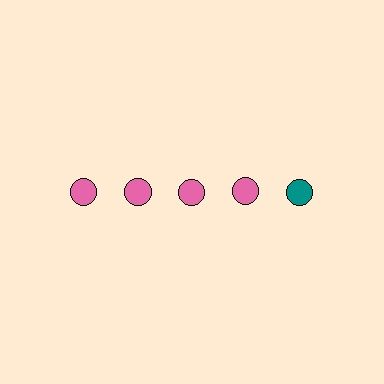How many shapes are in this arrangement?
There are 5 shapes arranged in a grid pattern.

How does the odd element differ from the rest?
It has a different color: teal instead of pink.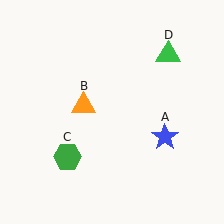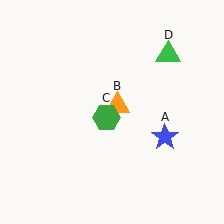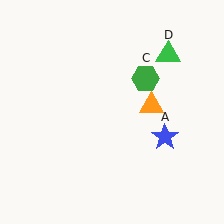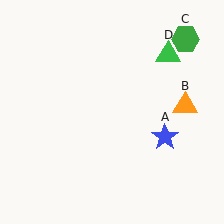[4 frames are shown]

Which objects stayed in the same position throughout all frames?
Blue star (object A) and green triangle (object D) remained stationary.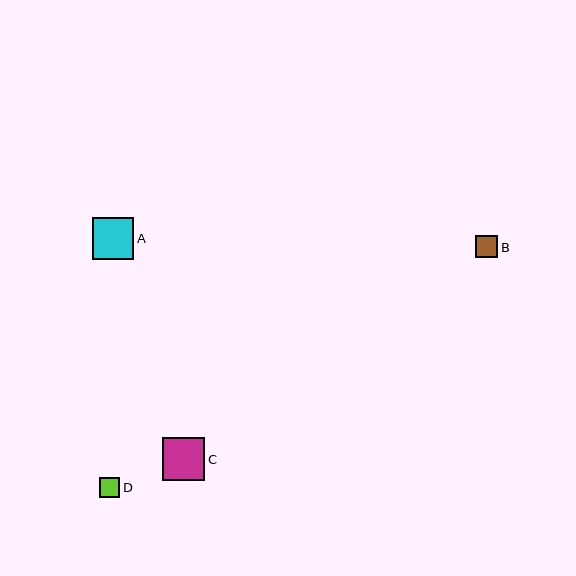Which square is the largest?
Square C is the largest with a size of approximately 43 pixels.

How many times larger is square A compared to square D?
Square A is approximately 2.0 times the size of square D.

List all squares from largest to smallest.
From largest to smallest: C, A, B, D.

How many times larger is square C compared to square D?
Square C is approximately 2.1 times the size of square D.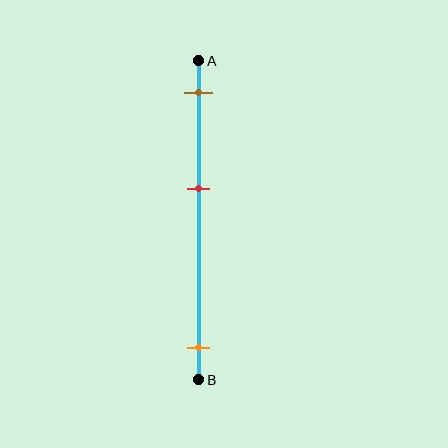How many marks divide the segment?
There are 3 marks dividing the segment.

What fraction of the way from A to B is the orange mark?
The orange mark is approximately 90% (0.9) of the way from A to B.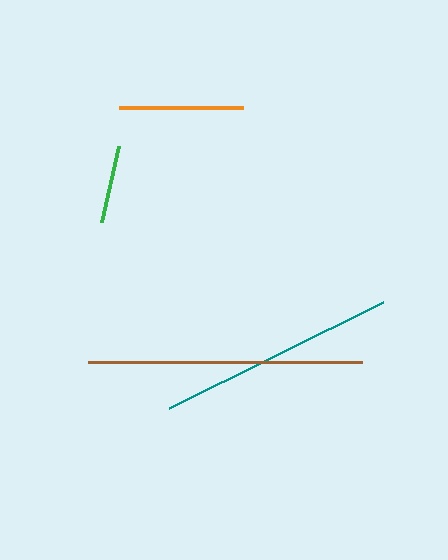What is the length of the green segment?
The green segment is approximately 78 pixels long.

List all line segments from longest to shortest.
From longest to shortest: brown, teal, orange, green.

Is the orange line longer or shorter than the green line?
The orange line is longer than the green line.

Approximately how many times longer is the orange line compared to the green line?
The orange line is approximately 1.6 times the length of the green line.